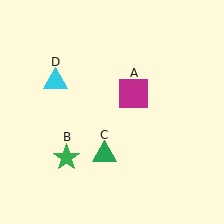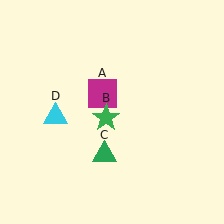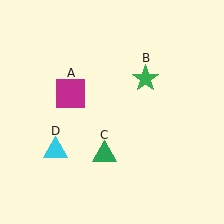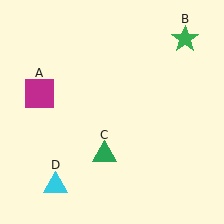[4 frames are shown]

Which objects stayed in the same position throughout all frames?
Green triangle (object C) remained stationary.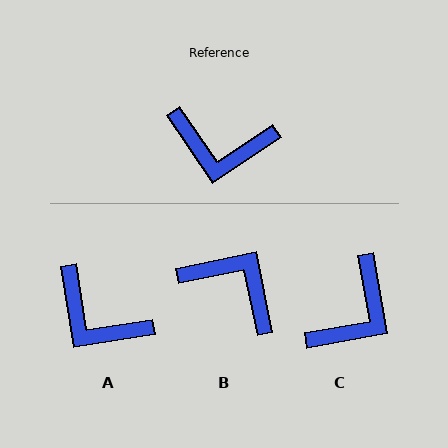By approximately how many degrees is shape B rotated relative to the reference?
Approximately 158 degrees counter-clockwise.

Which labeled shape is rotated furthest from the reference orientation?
B, about 158 degrees away.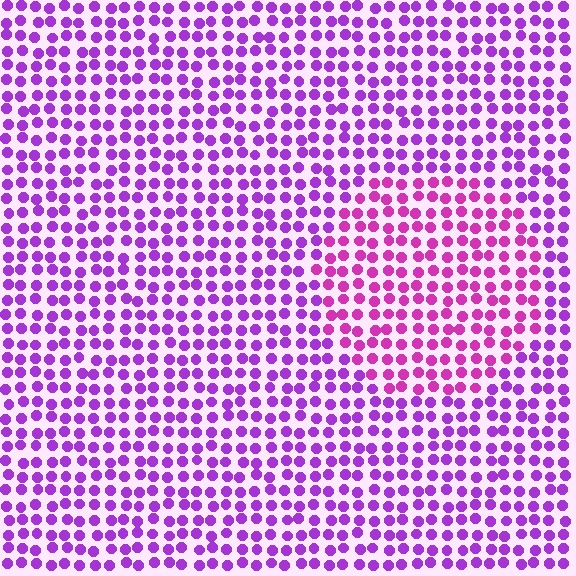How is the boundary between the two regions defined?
The boundary is defined purely by a slight shift in hue (about 29 degrees). Spacing, size, and orientation are identical on both sides.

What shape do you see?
I see a circle.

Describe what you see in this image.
The image is filled with small purple elements in a uniform arrangement. A circle-shaped region is visible where the elements are tinted to a slightly different hue, forming a subtle color boundary.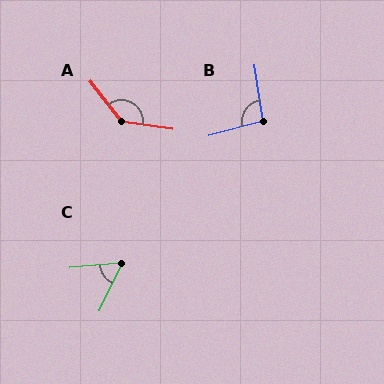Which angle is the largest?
A, at approximately 136 degrees.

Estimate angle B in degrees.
Approximately 96 degrees.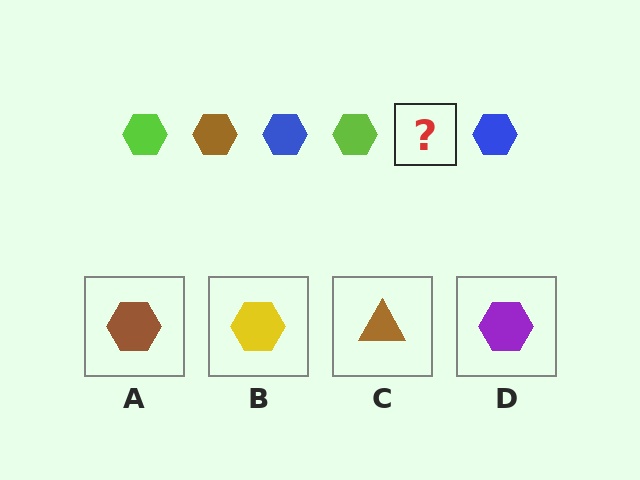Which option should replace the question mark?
Option A.